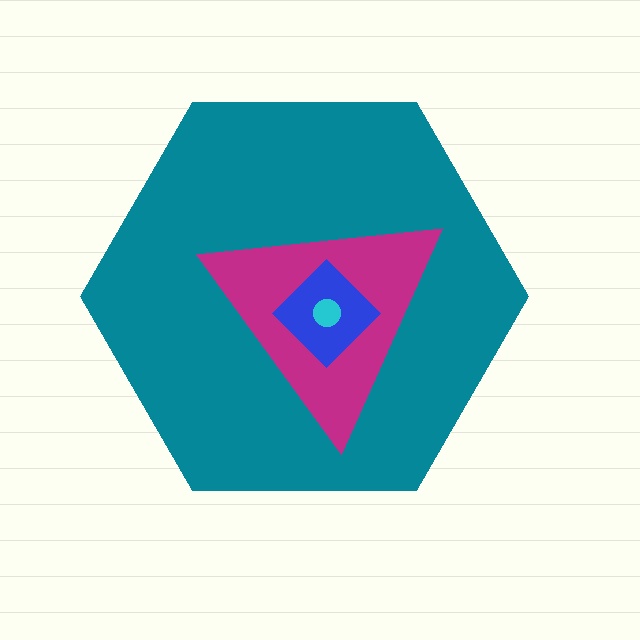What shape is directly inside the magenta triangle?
The blue diamond.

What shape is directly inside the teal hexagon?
The magenta triangle.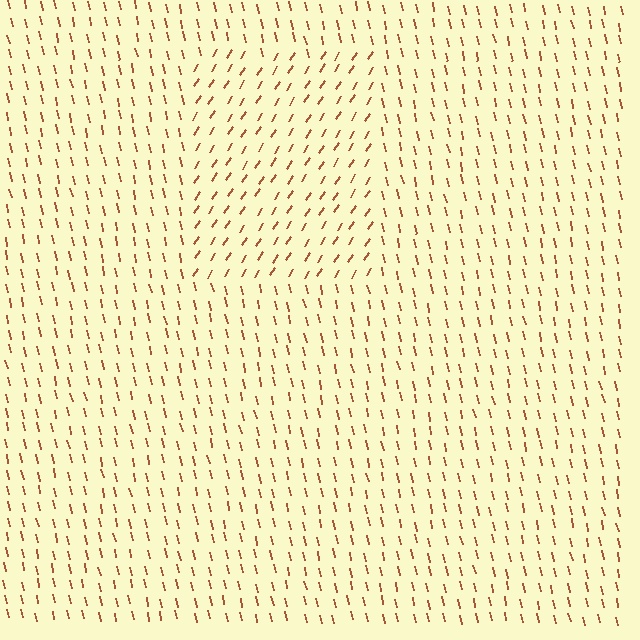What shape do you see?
I see a rectangle.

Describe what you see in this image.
The image is filled with small brown line segments. A rectangle region in the image has lines oriented differently from the surrounding lines, creating a visible texture boundary.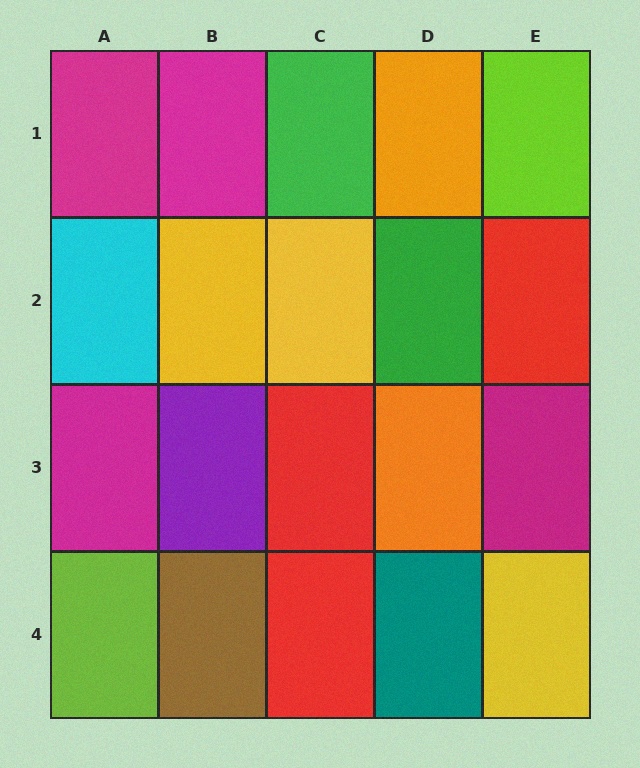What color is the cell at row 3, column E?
Magenta.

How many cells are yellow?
3 cells are yellow.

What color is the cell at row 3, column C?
Red.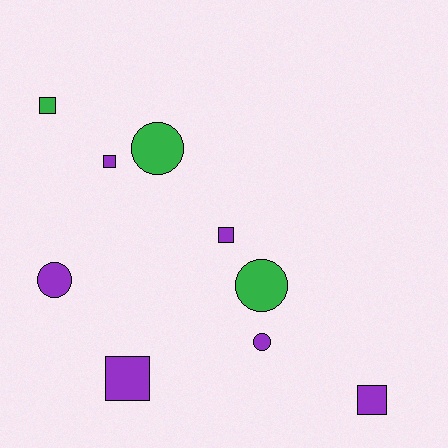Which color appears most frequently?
Purple, with 6 objects.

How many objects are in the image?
There are 9 objects.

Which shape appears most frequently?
Square, with 5 objects.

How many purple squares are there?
There are 4 purple squares.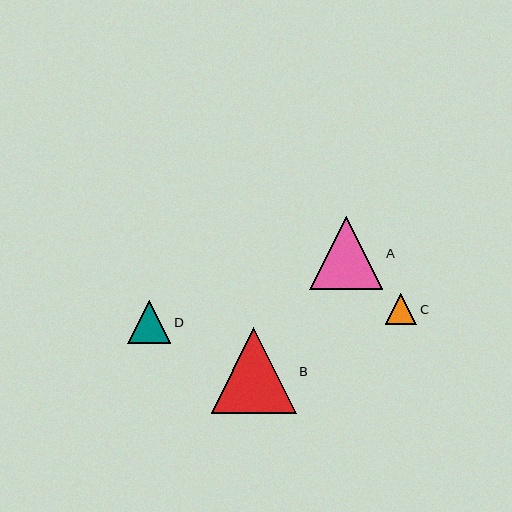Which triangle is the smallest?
Triangle C is the smallest with a size of approximately 31 pixels.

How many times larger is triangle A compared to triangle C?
Triangle A is approximately 2.4 times the size of triangle C.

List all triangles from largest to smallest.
From largest to smallest: B, A, D, C.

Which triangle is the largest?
Triangle B is the largest with a size of approximately 85 pixels.